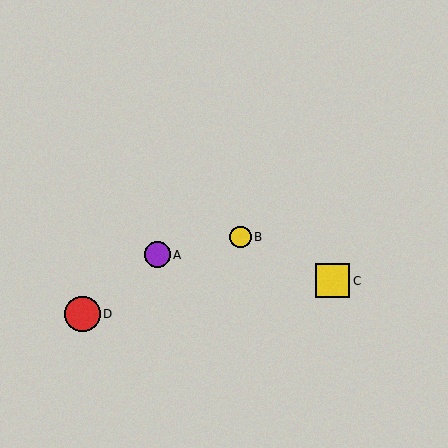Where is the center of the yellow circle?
The center of the yellow circle is at (241, 237).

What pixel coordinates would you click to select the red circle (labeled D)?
Click at (83, 314) to select the red circle D.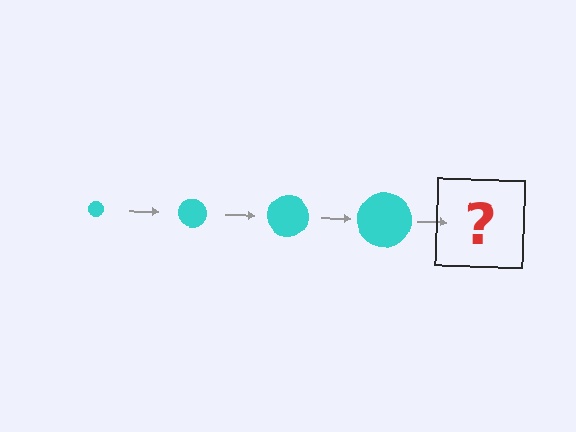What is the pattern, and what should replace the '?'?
The pattern is that the circle gets progressively larger each step. The '?' should be a cyan circle, larger than the previous one.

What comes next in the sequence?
The next element should be a cyan circle, larger than the previous one.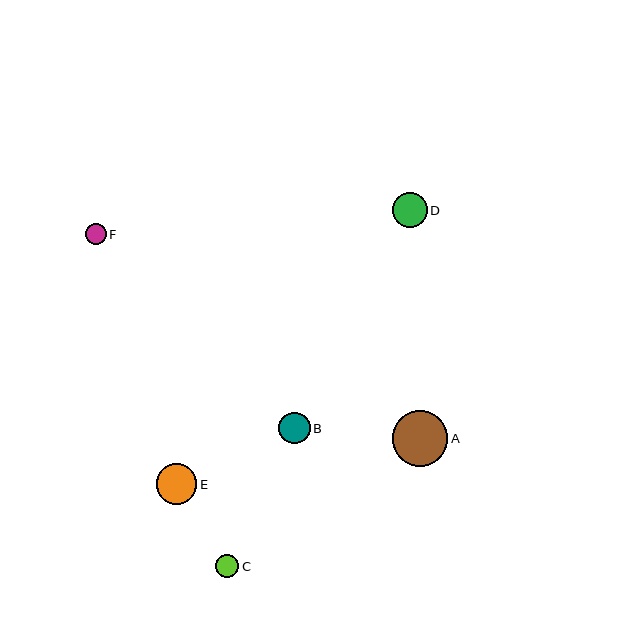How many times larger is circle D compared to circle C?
Circle D is approximately 1.5 times the size of circle C.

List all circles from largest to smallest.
From largest to smallest: A, E, D, B, C, F.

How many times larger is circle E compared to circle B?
Circle E is approximately 1.3 times the size of circle B.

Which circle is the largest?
Circle A is the largest with a size of approximately 56 pixels.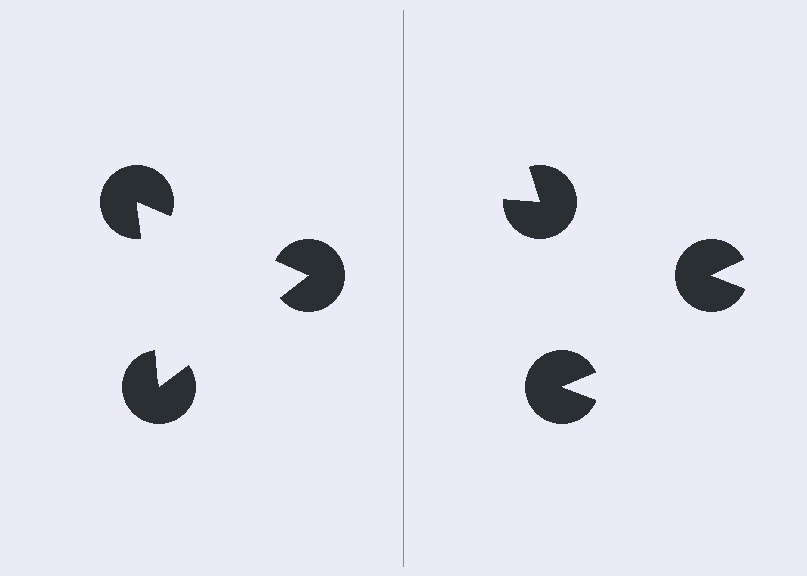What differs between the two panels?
The pac-man discs are positioned identically on both sides; only the wedge orientations differ. On the left they align to a triangle; on the right they are misaligned.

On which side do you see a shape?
An illusory triangle appears on the left side. On the right side the wedge cuts are rotated, so no coherent shape forms.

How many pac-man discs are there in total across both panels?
6 — 3 on each side.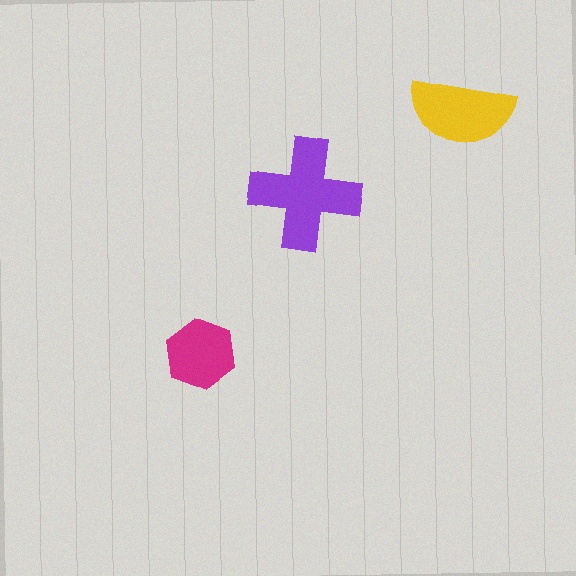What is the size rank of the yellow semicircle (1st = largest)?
2nd.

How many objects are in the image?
There are 3 objects in the image.